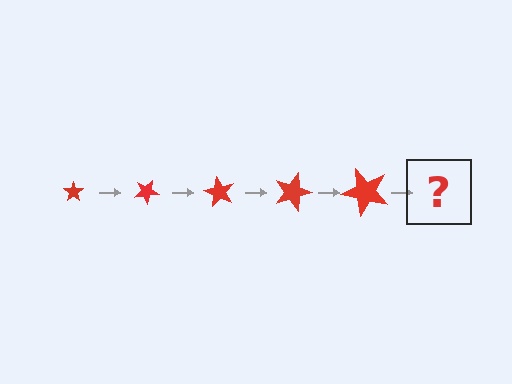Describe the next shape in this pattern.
It should be a star, larger than the previous one and rotated 150 degrees from the start.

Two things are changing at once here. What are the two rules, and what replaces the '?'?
The two rules are that the star grows larger each step and it rotates 30 degrees each step. The '?' should be a star, larger than the previous one and rotated 150 degrees from the start.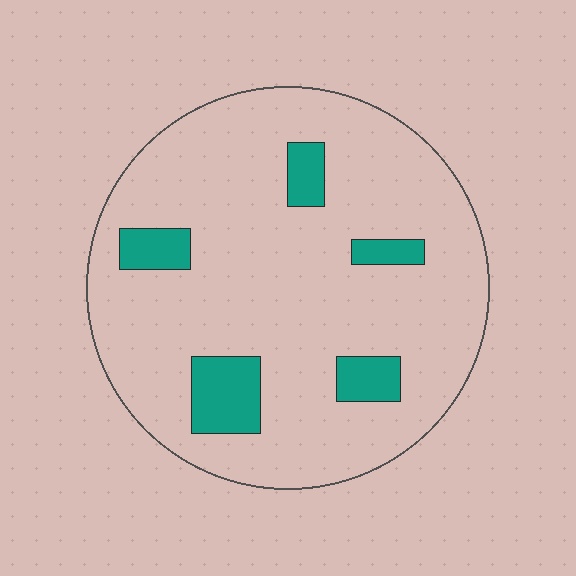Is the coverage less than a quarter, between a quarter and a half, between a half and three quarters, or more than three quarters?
Less than a quarter.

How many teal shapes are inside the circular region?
5.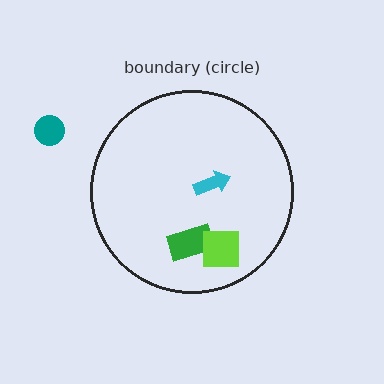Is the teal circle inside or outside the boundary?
Outside.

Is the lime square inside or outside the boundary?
Inside.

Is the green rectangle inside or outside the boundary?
Inside.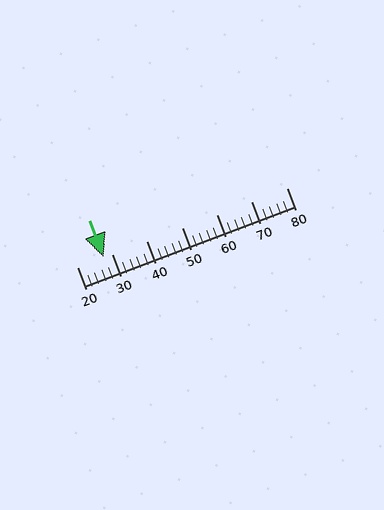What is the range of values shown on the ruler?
The ruler shows values from 20 to 80.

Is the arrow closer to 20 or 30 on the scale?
The arrow is closer to 30.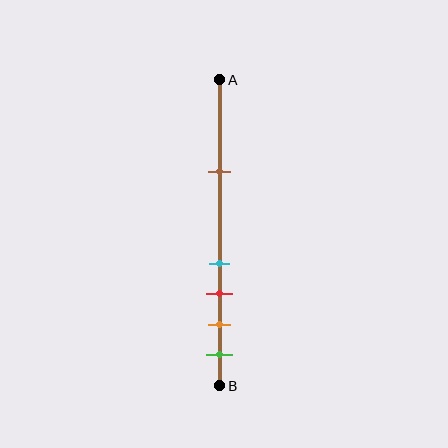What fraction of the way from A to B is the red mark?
The red mark is approximately 70% (0.7) of the way from A to B.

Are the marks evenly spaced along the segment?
No, the marks are not evenly spaced.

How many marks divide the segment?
There are 5 marks dividing the segment.